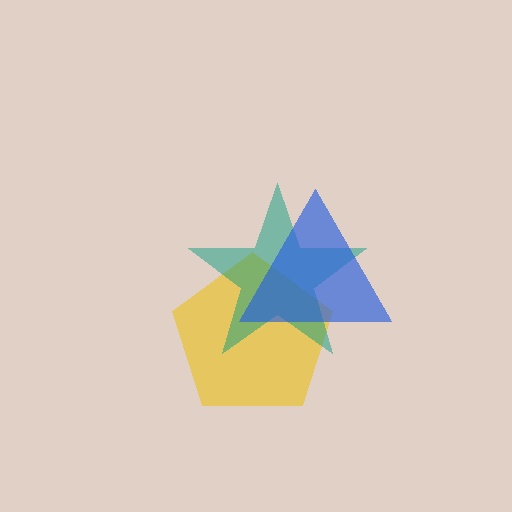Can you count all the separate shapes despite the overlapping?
Yes, there are 3 separate shapes.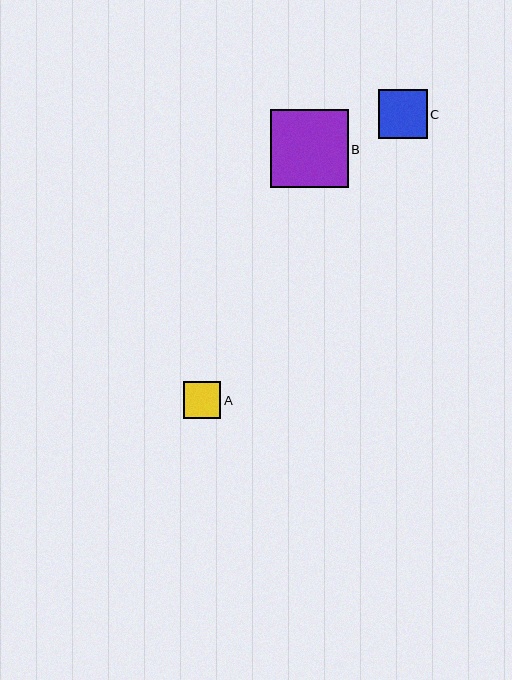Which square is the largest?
Square B is the largest with a size of approximately 77 pixels.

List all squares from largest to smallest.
From largest to smallest: B, C, A.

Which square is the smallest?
Square A is the smallest with a size of approximately 37 pixels.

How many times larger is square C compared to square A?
Square C is approximately 1.3 times the size of square A.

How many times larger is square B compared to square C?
Square B is approximately 1.6 times the size of square C.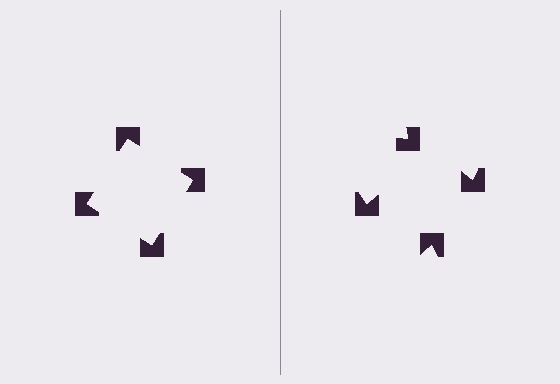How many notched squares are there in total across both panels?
8 — 4 on each side.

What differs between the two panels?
The notched squares are positioned identically on both sides; only the wedge orientations differ. On the left they align to a square; on the right they are misaligned.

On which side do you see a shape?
An illusory square appears on the left side. On the right side the wedge cuts are rotated, so no coherent shape forms.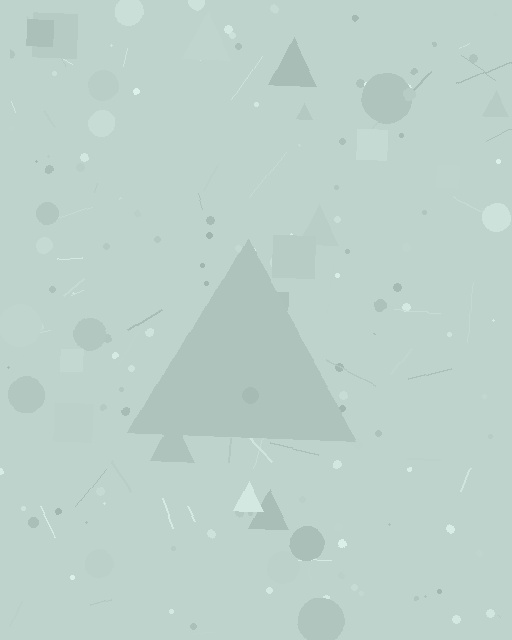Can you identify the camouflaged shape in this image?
The camouflaged shape is a triangle.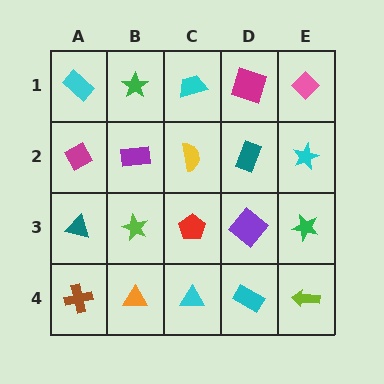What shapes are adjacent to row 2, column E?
A pink diamond (row 1, column E), a green star (row 3, column E), a teal rectangle (row 2, column D).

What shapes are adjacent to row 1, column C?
A yellow semicircle (row 2, column C), a green star (row 1, column B), a magenta square (row 1, column D).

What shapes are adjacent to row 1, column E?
A cyan star (row 2, column E), a magenta square (row 1, column D).